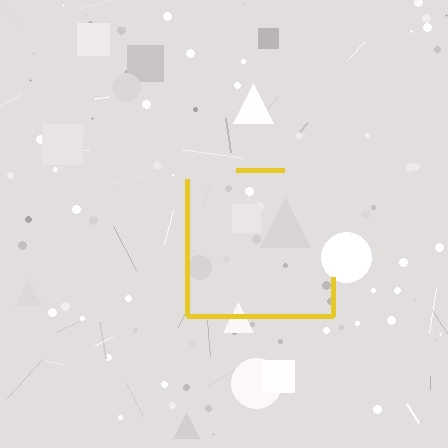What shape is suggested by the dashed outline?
The dashed outline suggests a square.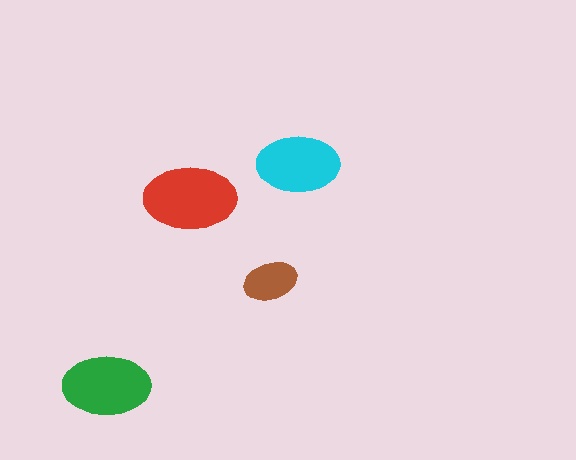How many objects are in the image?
There are 4 objects in the image.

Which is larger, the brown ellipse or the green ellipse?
The green one.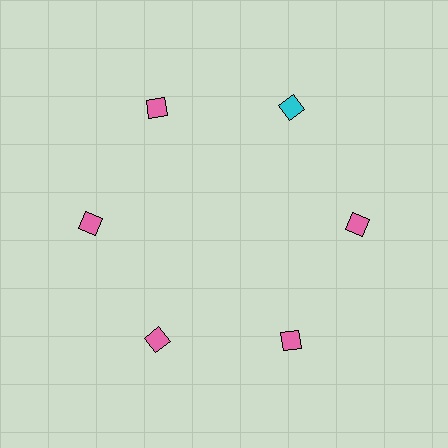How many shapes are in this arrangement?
There are 6 shapes arranged in a ring pattern.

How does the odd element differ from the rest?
It has a different color: cyan instead of pink.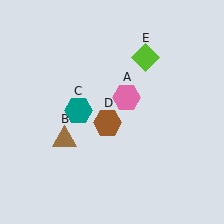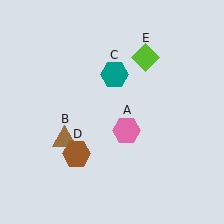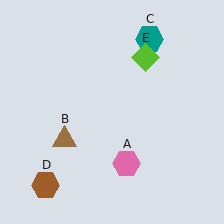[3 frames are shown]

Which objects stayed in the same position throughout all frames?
Brown triangle (object B) and lime diamond (object E) remained stationary.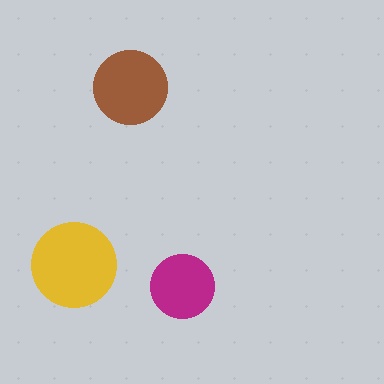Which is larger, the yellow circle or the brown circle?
The yellow one.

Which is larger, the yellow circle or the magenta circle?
The yellow one.